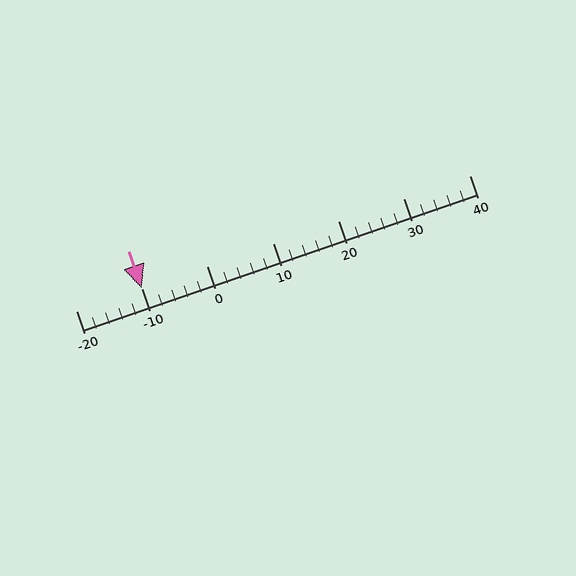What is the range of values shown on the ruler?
The ruler shows values from -20 to 40.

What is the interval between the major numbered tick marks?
The major tick marks are spaced 10 units apart.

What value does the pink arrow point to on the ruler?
The pink arrow points to approximately -10.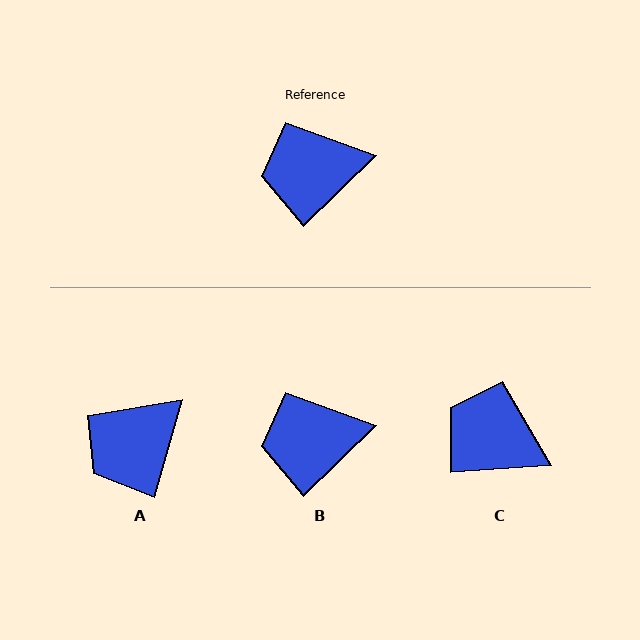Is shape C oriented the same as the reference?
No, it is off by about 40 degrees.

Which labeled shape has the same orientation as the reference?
B.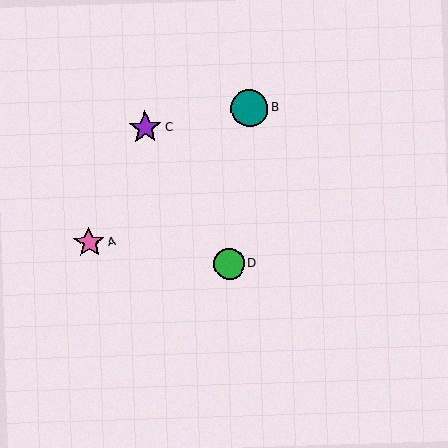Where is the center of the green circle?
The center of the green circle is at (229, 264).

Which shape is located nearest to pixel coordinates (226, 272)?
The green circle (labeled D) at (229, 264) is nearest to that location.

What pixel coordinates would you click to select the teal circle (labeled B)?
Click at (250, 108) to select the teal circle B.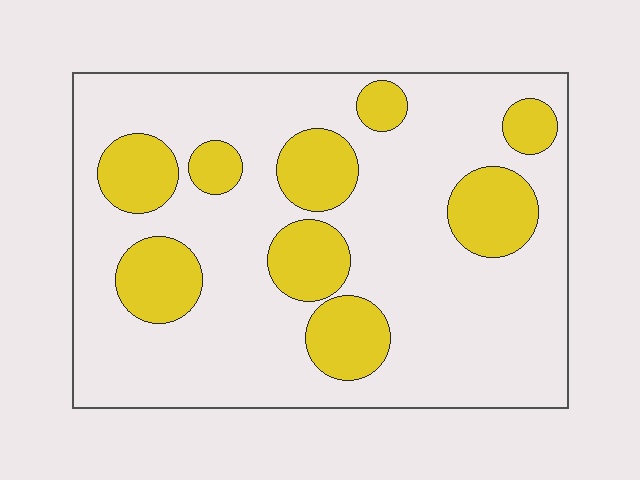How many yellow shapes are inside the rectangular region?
9.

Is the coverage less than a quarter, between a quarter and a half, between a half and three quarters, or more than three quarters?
Less than a quarter.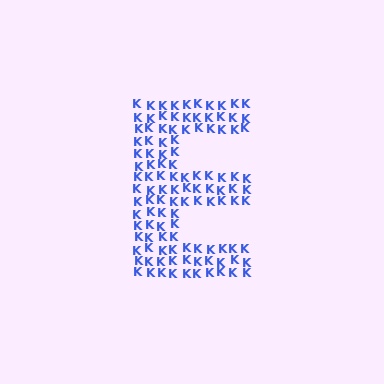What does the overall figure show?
The overall figure shows the letter E.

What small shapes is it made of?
It is made of small letter K's.